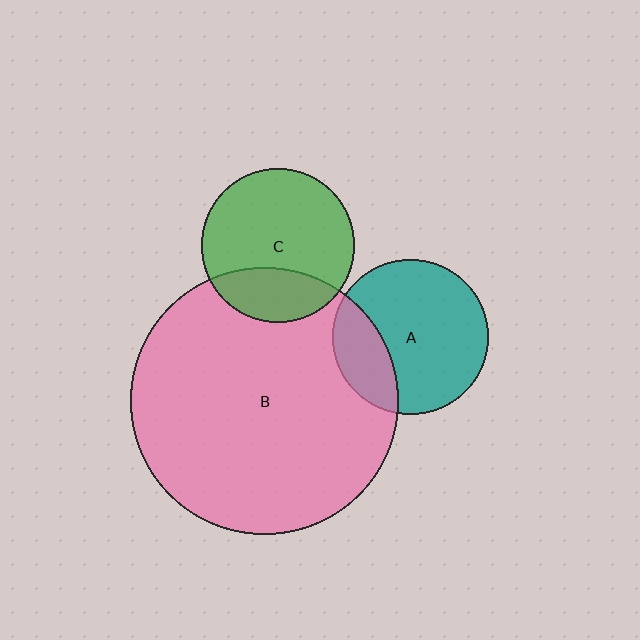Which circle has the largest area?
Circle B (pink).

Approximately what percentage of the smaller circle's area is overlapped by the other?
Approximately 25%.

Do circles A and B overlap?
Yes.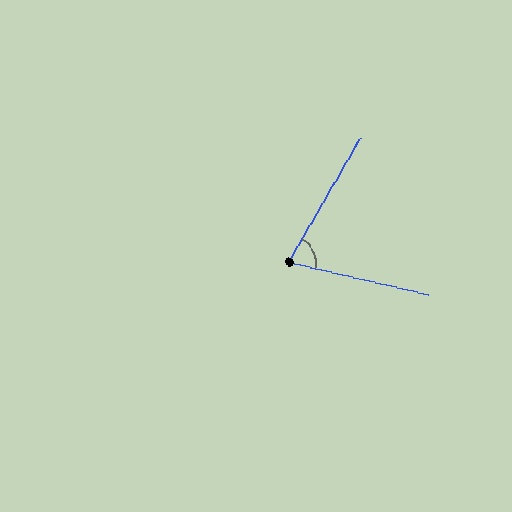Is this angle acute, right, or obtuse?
It is acute.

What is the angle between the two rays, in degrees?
Approximately 73 degrees.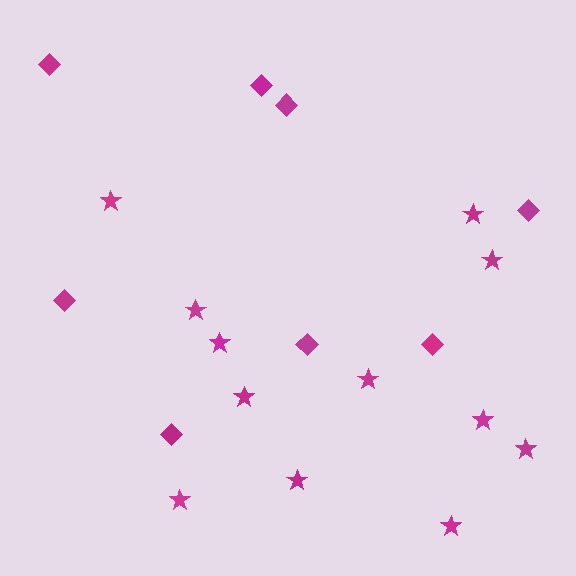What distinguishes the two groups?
There are 2 groups: one group of stars (12) and one group of diamonds (8).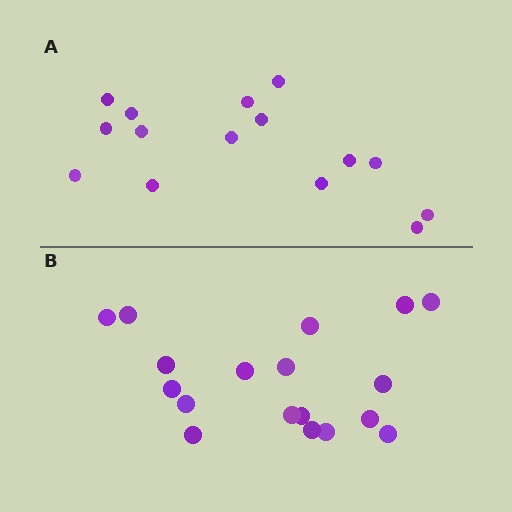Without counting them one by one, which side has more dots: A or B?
Region B (the bottom region) has more dots.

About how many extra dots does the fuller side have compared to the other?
Region B has just a few more — roughly 2 or 3 more dots than region A.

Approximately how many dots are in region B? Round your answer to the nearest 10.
About 20 dots. (The exact count is 18, which rounds to 20.)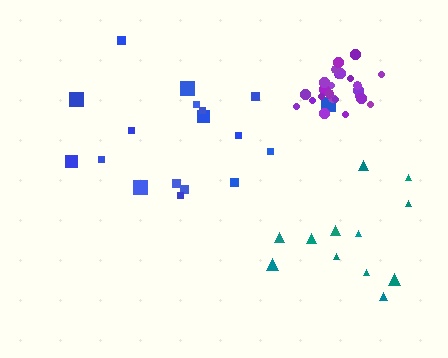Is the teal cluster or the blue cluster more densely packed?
Teal.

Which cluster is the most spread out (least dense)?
Blue.